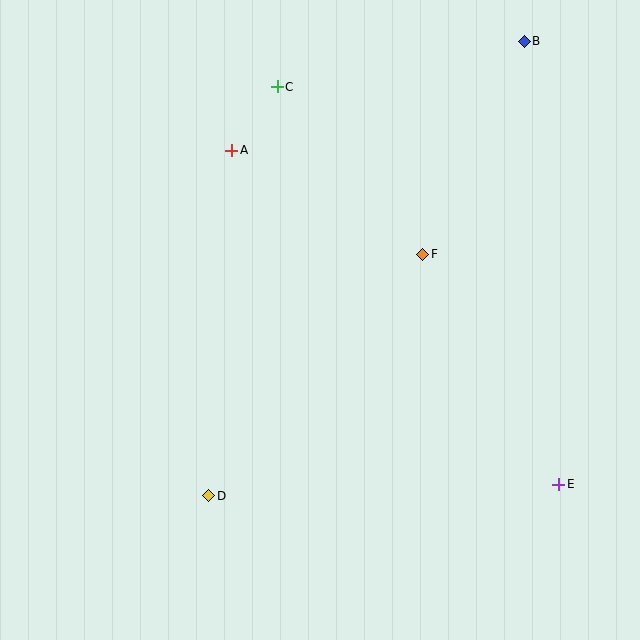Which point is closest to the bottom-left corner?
Point D is closest to the bottom-left corner.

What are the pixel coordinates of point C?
Point C is at (277, 87).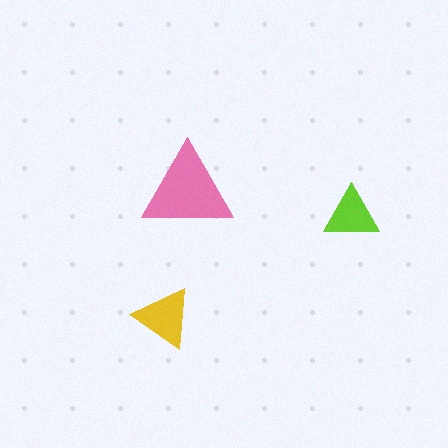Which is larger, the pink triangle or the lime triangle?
The pink one.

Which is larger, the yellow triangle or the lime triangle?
The yellow one.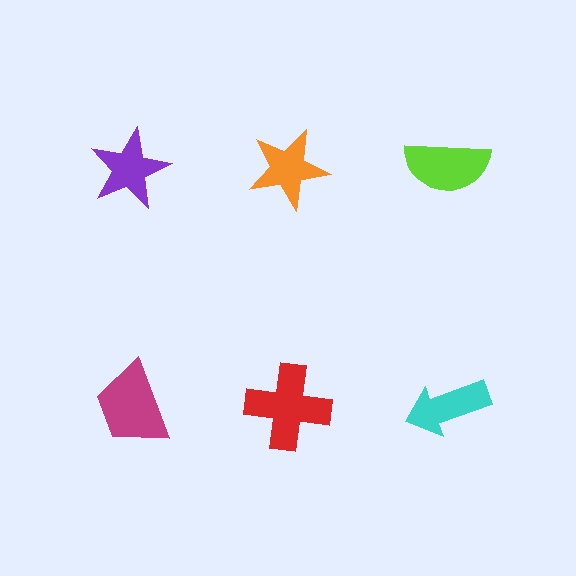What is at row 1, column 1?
A purple star.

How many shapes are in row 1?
3 shapes.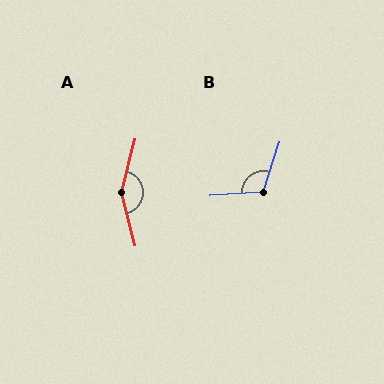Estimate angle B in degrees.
Approximately 112 degrees.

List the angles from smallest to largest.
B (112°), A (152°).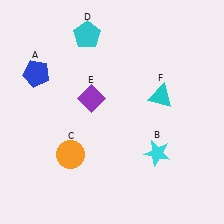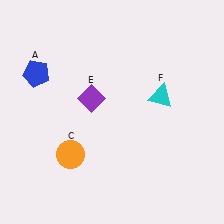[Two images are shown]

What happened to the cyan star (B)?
The cyan star (B) was removed in Image 2. It was in the bottom-right area of Image 1.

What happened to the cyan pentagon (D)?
The cyan pentagon (D) was removed in Image 2. It was in the top-left area of Image 1.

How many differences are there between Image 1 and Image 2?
There are 2 differences between the two images.